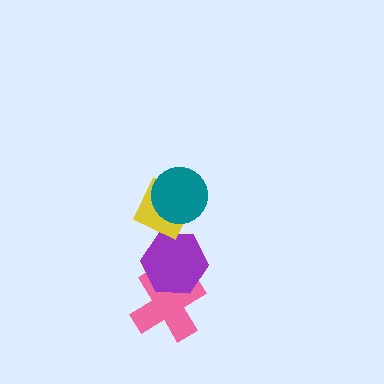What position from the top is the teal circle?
The teal circle is 1st from the top.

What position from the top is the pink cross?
The pink cross is 4th from the top.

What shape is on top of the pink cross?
The purple hexagon is on top of the pink cross.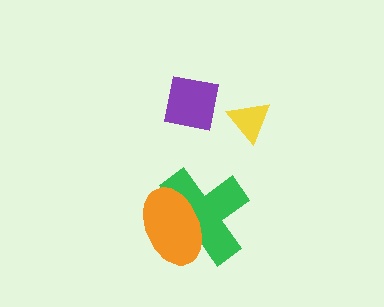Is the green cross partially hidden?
Yes, it is partially covered by another shape.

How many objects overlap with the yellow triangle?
0 objects overlap with the yellow triangle.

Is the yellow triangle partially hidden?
No, no other shape covers it.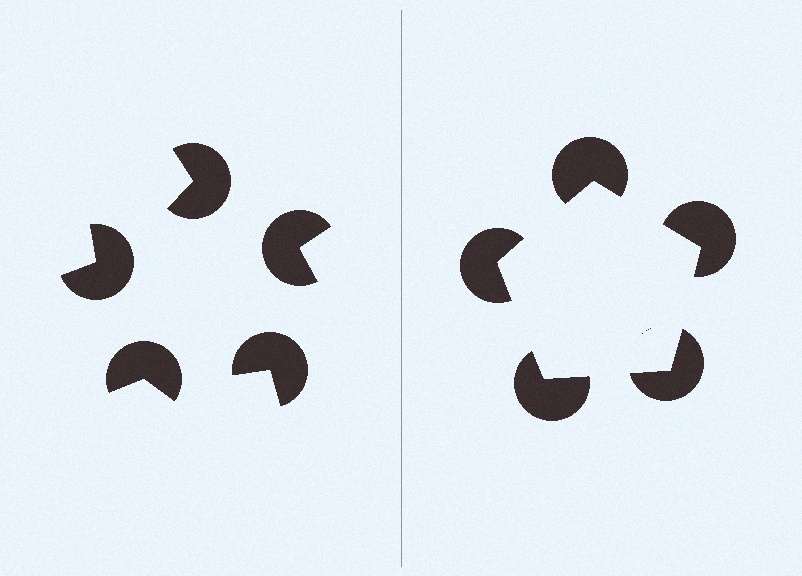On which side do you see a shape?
An illusory pentagon appears on the right side. On the left side the wedge cuts are rotated, so no coherent shape forms.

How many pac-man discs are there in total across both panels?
10 — 5 on each side.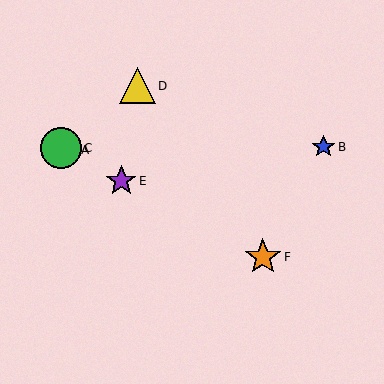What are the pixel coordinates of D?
Object D is at (137, 86).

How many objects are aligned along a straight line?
4 objects (A, C, E, F) are aligned along a straight line.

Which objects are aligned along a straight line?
Objects A, C, E, F are aligned along a straight line.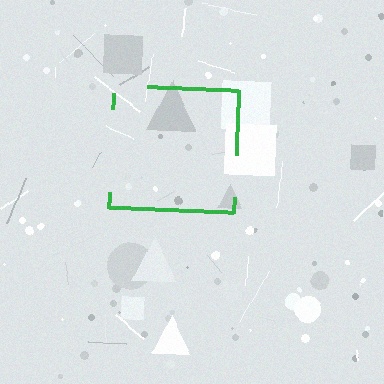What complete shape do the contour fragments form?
The contour fragments form a square.